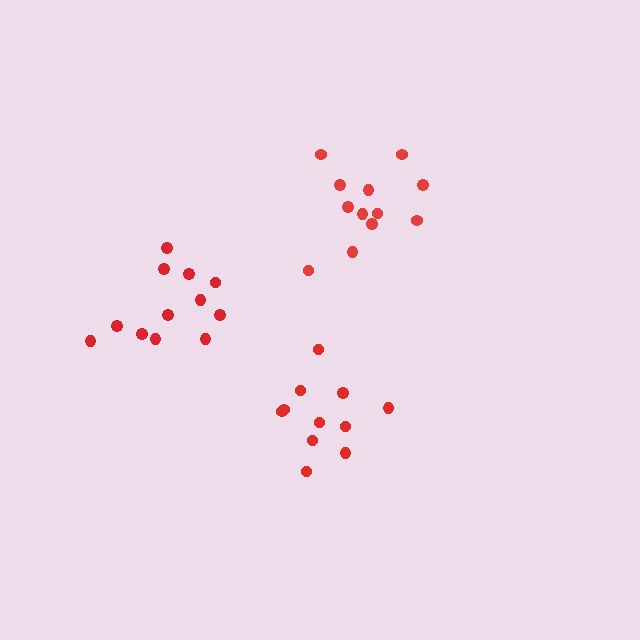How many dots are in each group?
Group 1: 11 dots, Group 2: 12 dots, Group 3: 12 dots (35 total).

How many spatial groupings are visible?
There are 3 spatial groupings.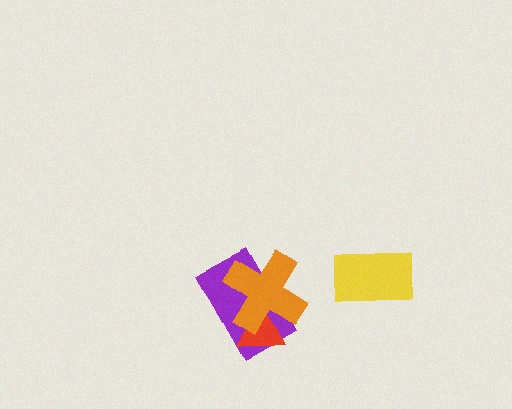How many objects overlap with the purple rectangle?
2 objects overlap with the purple rectangle.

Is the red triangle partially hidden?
Yes, it is partially covered by another shape.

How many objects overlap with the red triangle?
2 objects overlap with the red triangle.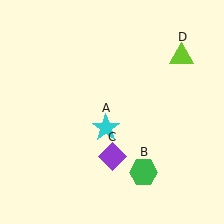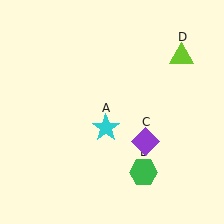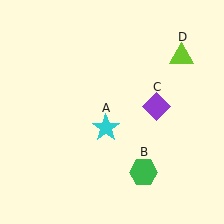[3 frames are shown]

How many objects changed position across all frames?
1 object changed position: purple diamond (object C).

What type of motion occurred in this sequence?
The purple diamond (object C) rotated counterclockwise around the center of the scene.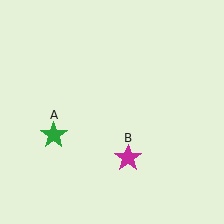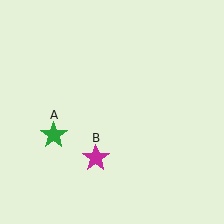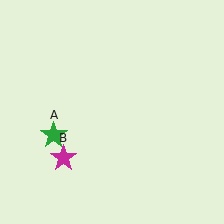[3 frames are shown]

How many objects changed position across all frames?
1 object changed position: magenta star (object B).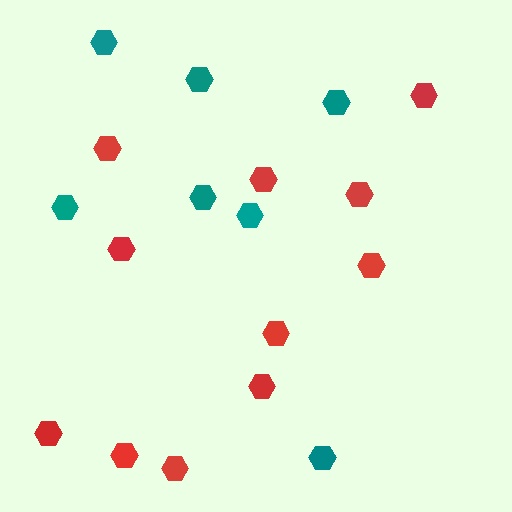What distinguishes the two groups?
There are 2 groups: one group of red hexagons (11) and one group of teal hexagons (7).